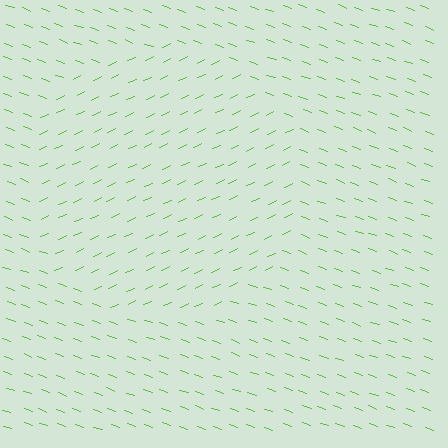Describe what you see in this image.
The image is filled with small lime line segments. A circle region in the image has lines oriented differently from the surrounding lines, creating a visible texture boundary.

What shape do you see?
I see a circle.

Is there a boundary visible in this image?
Yes, there is a texture boundary formed by a change in line orientation.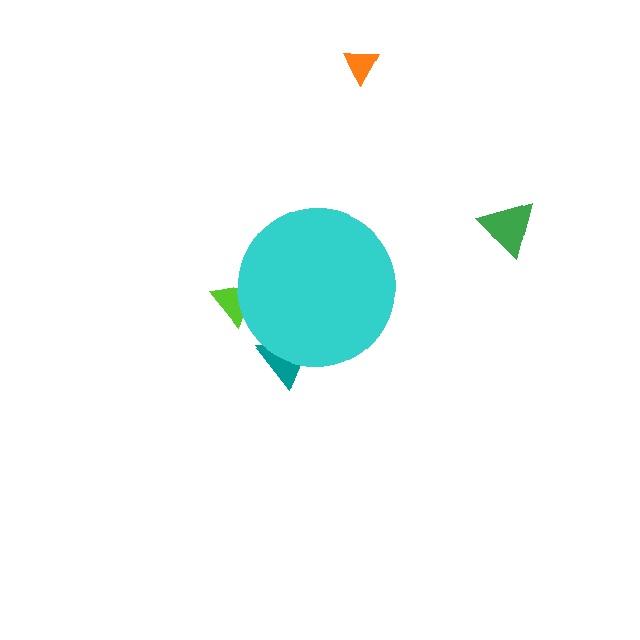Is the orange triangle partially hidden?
No, the orange triangle is fully visible.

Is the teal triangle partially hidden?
Yes, the teal triangle is partially hidden behind the cyan circle.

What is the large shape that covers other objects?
A cyan circle.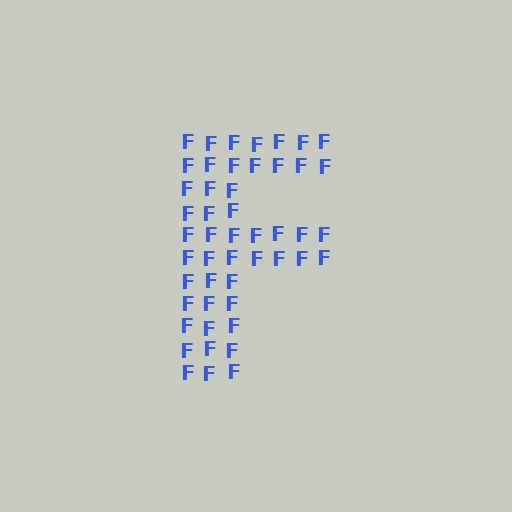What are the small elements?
The small elements are letter F's.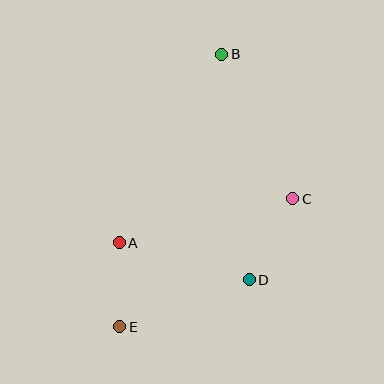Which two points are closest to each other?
Points A and E are closest to each other.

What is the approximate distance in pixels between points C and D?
The distance between C and D is approximately 92 pixels.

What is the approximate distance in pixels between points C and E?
The distance between C and E is approximately 215 pixels.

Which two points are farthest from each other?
Points B and E are farthest from each other.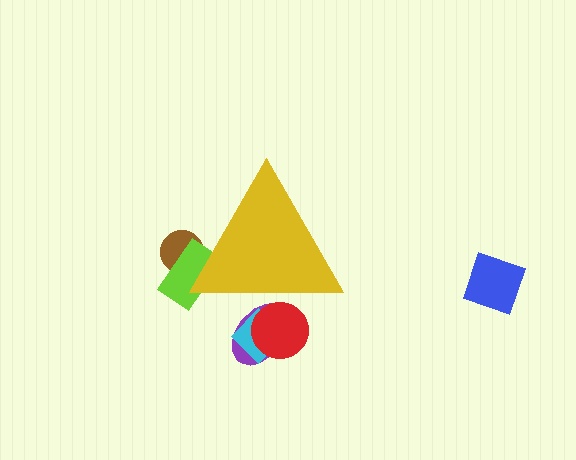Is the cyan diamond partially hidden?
Yes, the cyan diamond is partially hidden behind the yellow triangle.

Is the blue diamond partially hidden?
No, the blue diamond is fully visible.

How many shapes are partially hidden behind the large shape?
5 shapes are partially hidden.